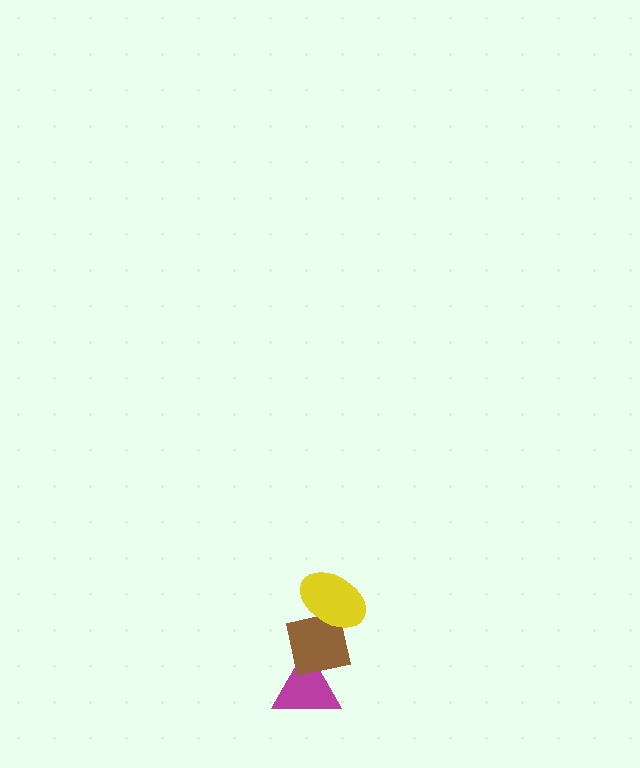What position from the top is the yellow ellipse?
The yellow ellipse is 1st from the top.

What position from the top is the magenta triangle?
The magenta triangle is 3rd from the top.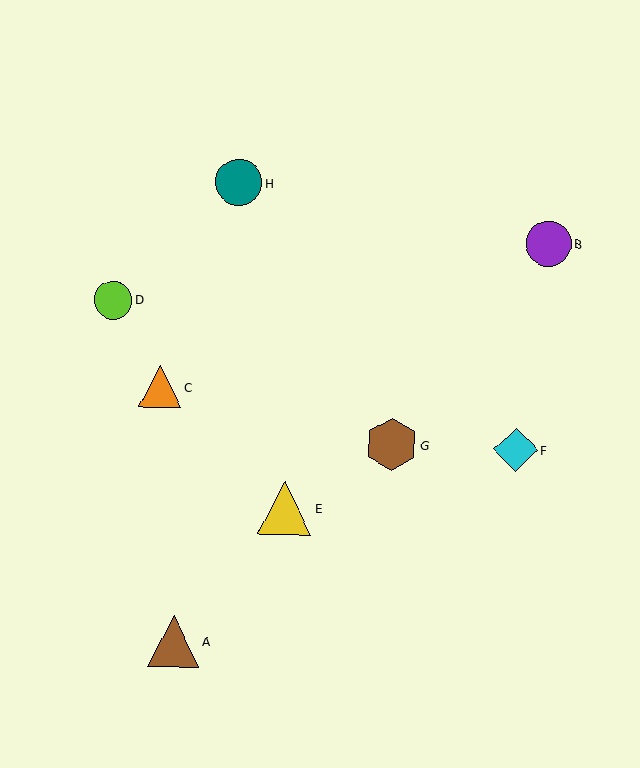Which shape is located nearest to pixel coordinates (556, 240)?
The purple circle (labeled B) at (549, 244) is nearest to that location.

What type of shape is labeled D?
Shape D is a lime circle.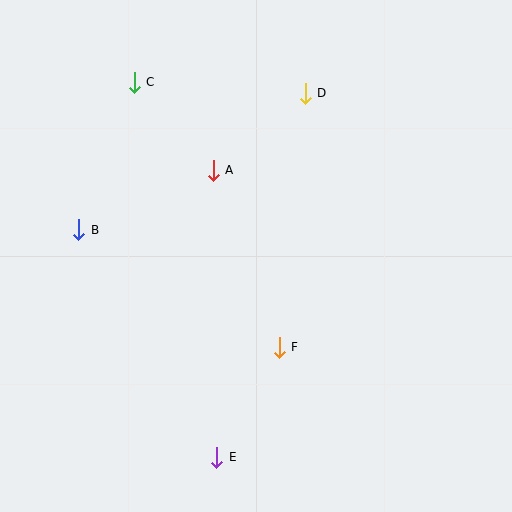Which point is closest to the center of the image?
Point F at (279, 347) is closest to the center.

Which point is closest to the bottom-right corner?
Point F is closest to the bottom-right corner.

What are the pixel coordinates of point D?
Point D is at (305, 93).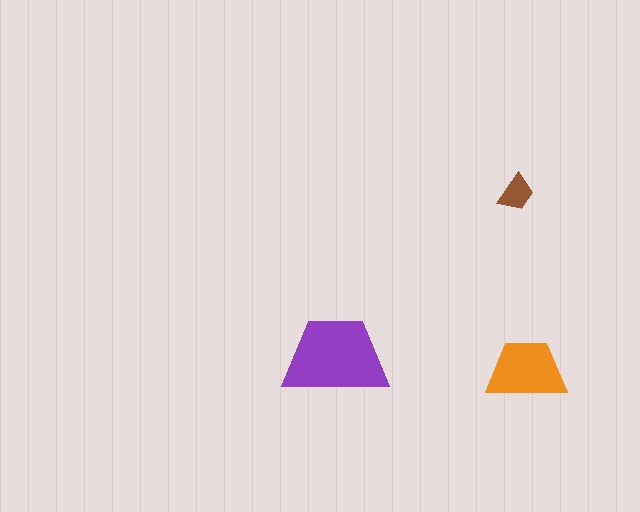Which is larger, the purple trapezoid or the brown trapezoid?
The purple one.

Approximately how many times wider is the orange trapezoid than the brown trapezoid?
About 2 times wider.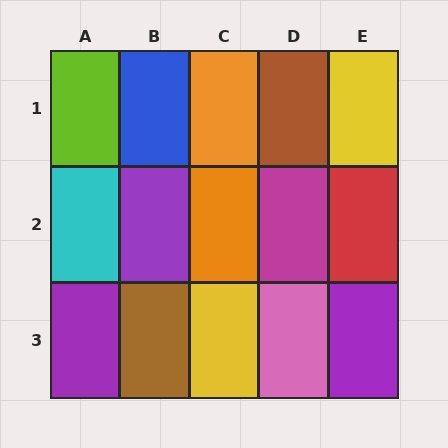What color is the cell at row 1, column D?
Brown.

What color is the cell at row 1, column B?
Blue.